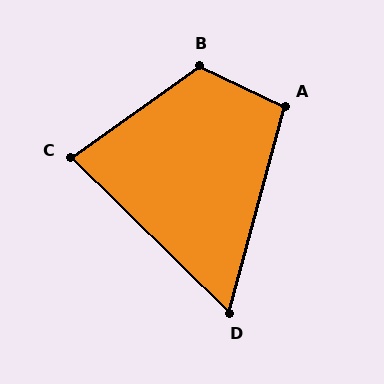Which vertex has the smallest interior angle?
D, at approximately 61 degrees.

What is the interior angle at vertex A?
Approximately 100 degrees (obtuse).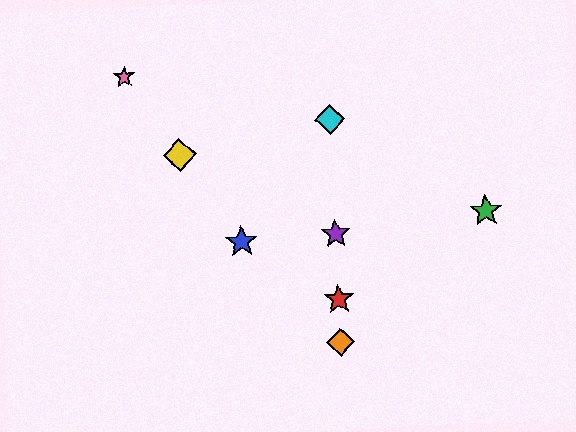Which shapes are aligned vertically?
The red star, the purple star, the orange diamond, the cyan diamond are aligned vertically.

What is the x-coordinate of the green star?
The green star is at x≈486.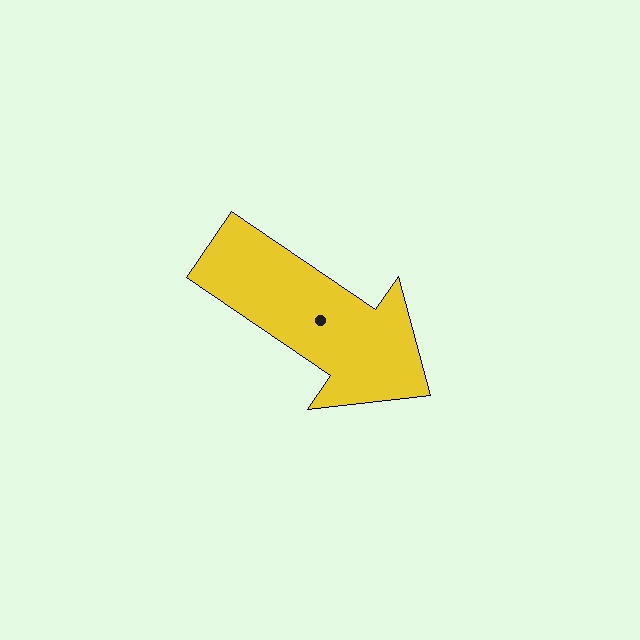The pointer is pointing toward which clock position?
Roughly 4 o'clock.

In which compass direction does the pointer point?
Southeast.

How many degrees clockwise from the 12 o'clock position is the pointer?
Approximately 124 degrees.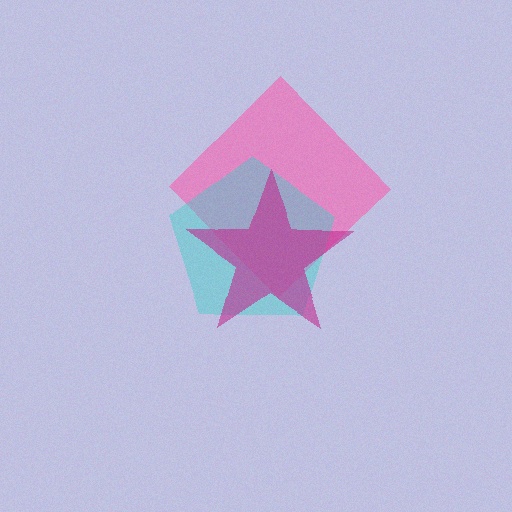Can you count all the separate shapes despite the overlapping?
Yes, there are 3 separate shapes.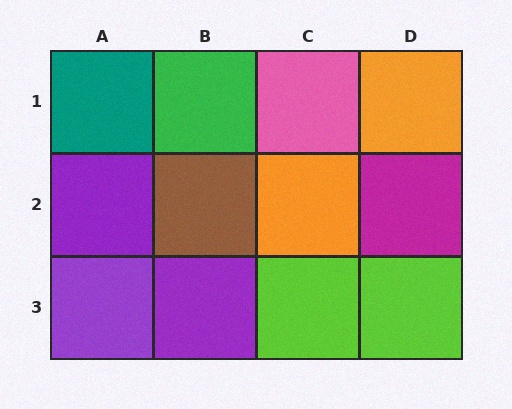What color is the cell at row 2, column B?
Brown.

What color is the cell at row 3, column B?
Purple.